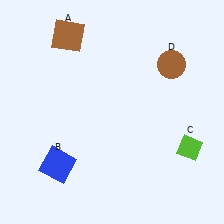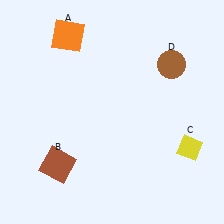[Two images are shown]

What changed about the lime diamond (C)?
In Image 1, C is lime. In Image 2, it changed to yellow.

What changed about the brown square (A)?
In Image 1, A is brown. In Image 2, it changed to orange.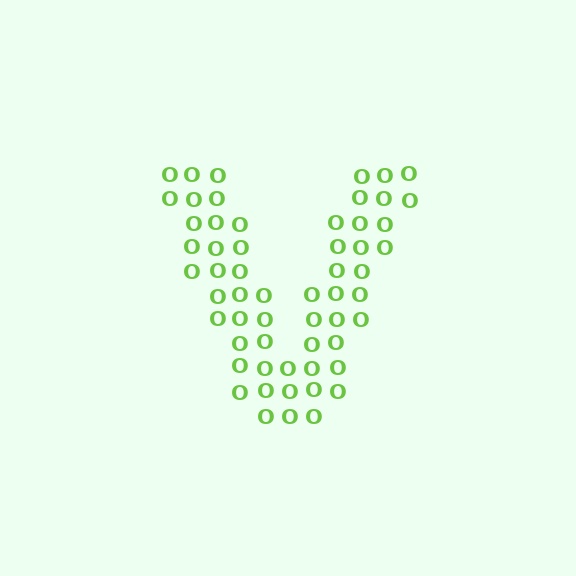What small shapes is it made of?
It is made of small letter O's.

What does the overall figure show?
The overall figure shows the letter V.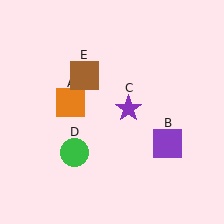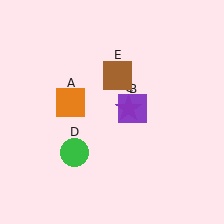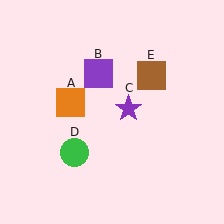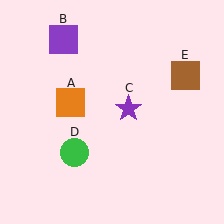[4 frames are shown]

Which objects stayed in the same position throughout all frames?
Orange square (object A) and purple star (object C) and green circle (object D) remained stationary.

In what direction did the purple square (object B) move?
The purple square (object B) moved up and to the left.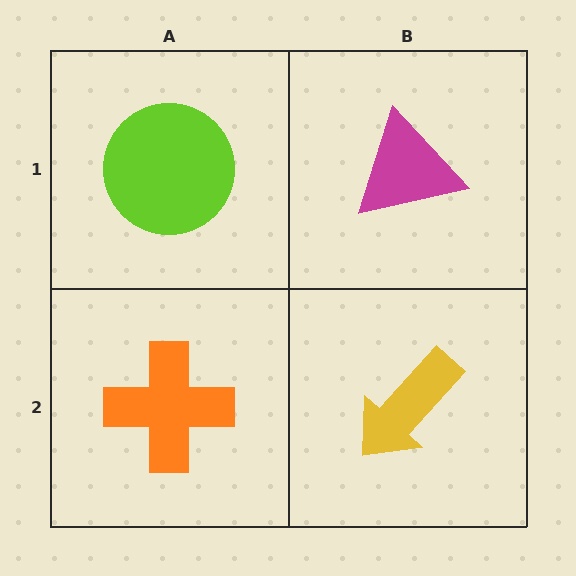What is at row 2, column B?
A yellow arrow.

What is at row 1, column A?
A lime circle.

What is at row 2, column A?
An orange cross.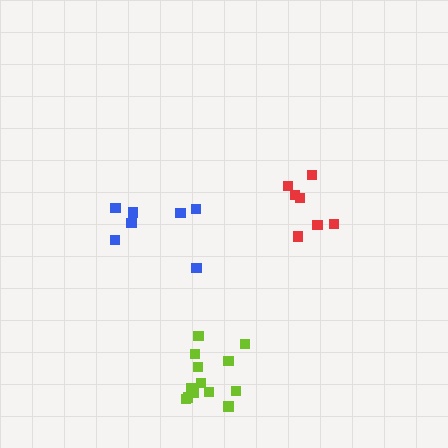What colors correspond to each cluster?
The clusters are colored: lime, blue, red.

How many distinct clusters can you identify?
There are 3 distinct clusters.